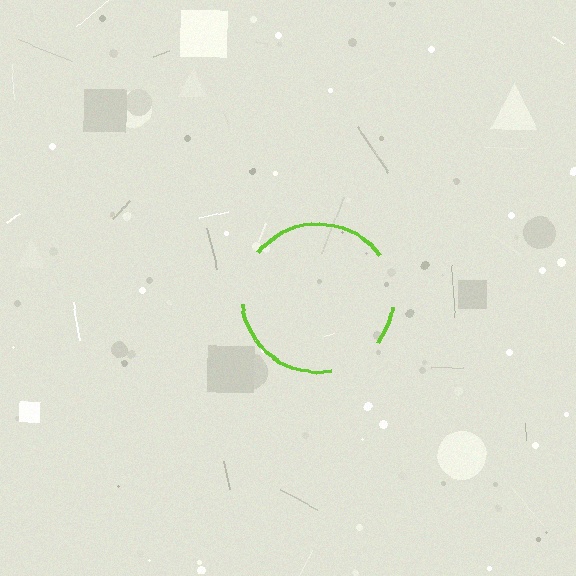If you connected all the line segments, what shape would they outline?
They would outline a circle.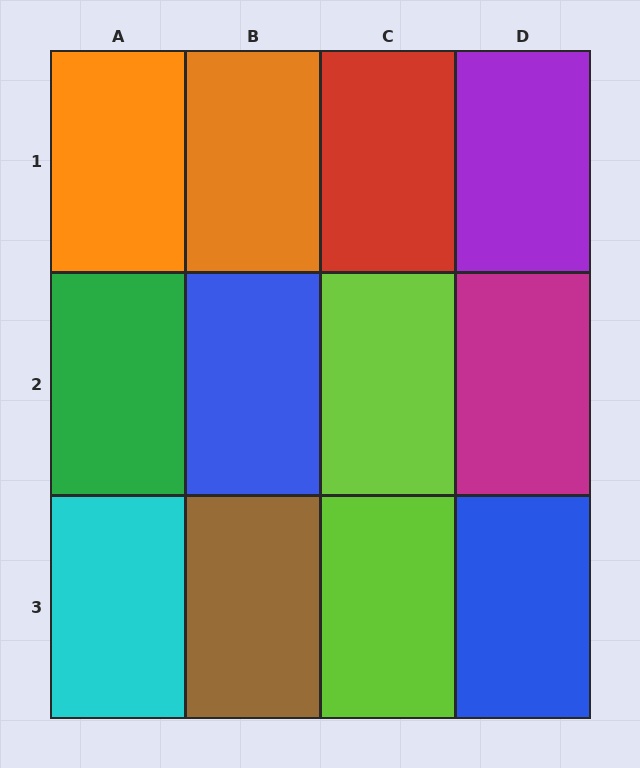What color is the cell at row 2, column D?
Magenta.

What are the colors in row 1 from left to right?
Orange, orange, red, purple.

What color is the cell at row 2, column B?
Blue.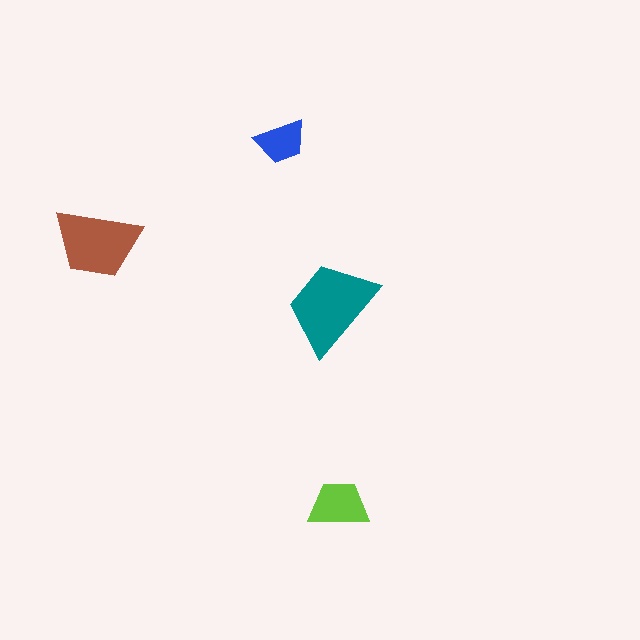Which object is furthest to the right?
The lime trapezoid is rightmost.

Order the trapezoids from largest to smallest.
the teal one, the brown one, the lime one, the blue one.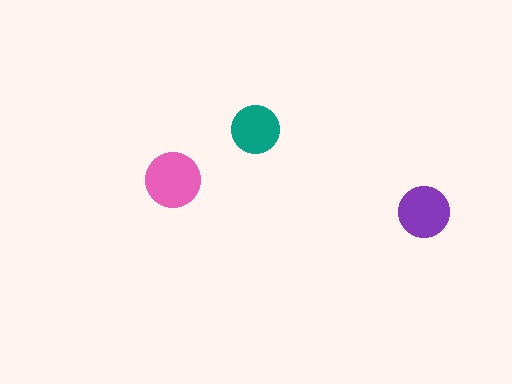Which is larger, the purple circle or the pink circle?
The pink one.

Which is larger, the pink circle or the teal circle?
The pink one.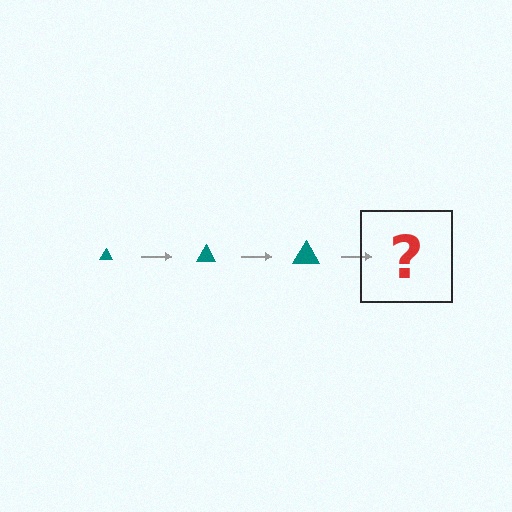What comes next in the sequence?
The next element should be a teal triangle, larger than the previous one.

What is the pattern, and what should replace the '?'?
The pattern is that the triangle gets progressively larger each step. The '?' should be a teal triangle, larger than the previous one.